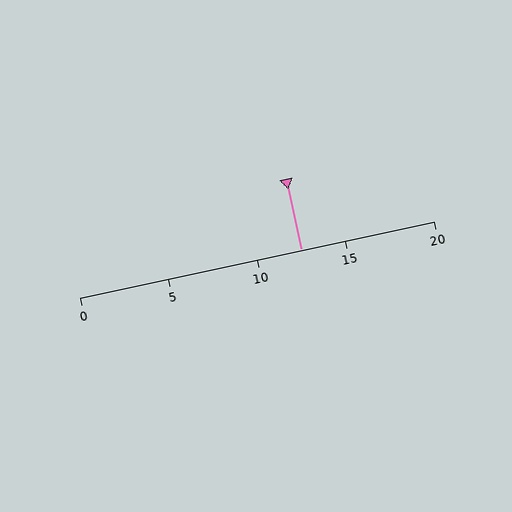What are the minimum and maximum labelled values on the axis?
The axis runs from 0 to 20.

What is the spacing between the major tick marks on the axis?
The major ticks are spaced 5 apart.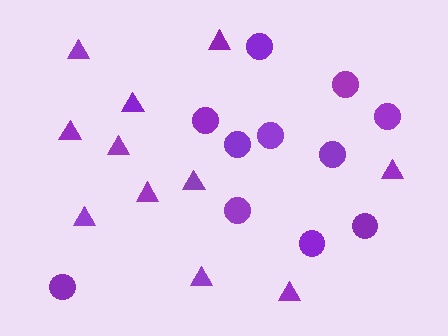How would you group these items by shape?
There are 2 groups: one group of circles (11) and one group of triangles (11).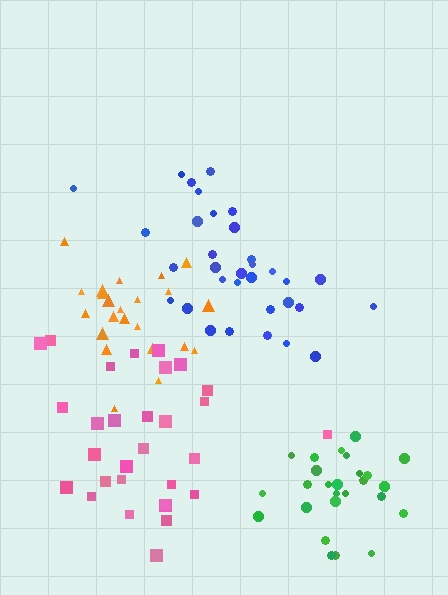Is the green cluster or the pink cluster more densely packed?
Green.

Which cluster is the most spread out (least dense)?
Pink.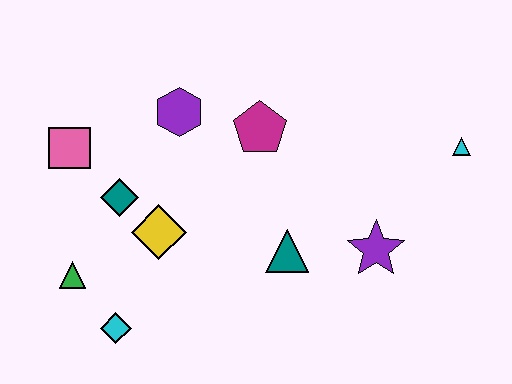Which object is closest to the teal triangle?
The purple star is closest to the teal triangle.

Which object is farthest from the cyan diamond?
The cyan triangle is farthest from the cyan diamond.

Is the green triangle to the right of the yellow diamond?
No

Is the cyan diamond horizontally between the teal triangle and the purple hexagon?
No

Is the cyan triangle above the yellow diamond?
Yes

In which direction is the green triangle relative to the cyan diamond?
The green triangle is above the cyan diamond.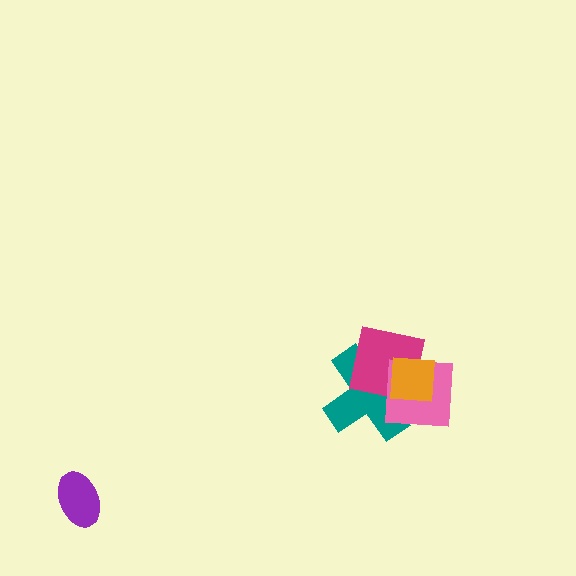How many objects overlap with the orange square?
3 objects overlap with the orange square.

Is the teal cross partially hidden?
Yes, it is partially covered by another shape.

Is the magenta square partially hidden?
Yes, it is partially covered by another shape.